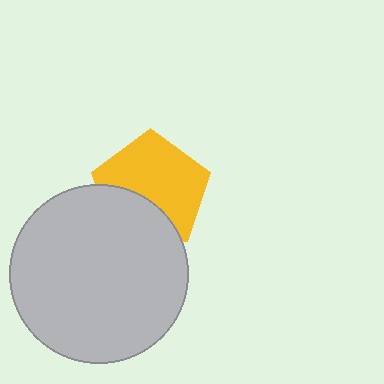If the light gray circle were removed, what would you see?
You would see the complete yellow pentagon.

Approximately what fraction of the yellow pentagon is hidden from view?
Roughly 34% of the yellow pentagon is hidden behind the light gray circle.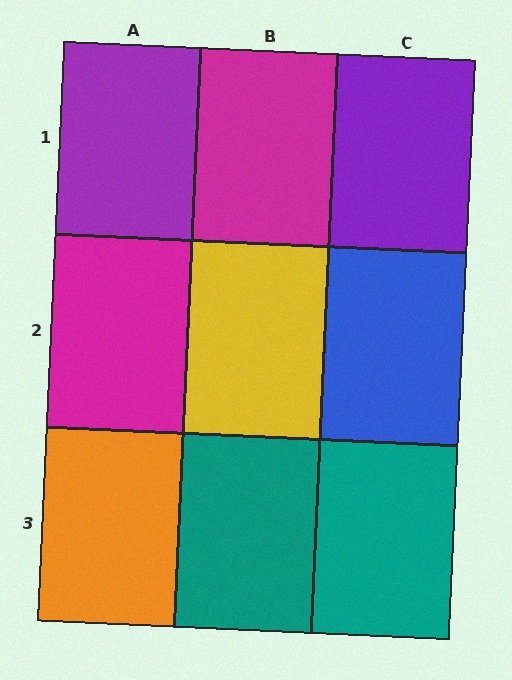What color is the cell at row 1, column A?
Purple.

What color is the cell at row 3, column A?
Orange.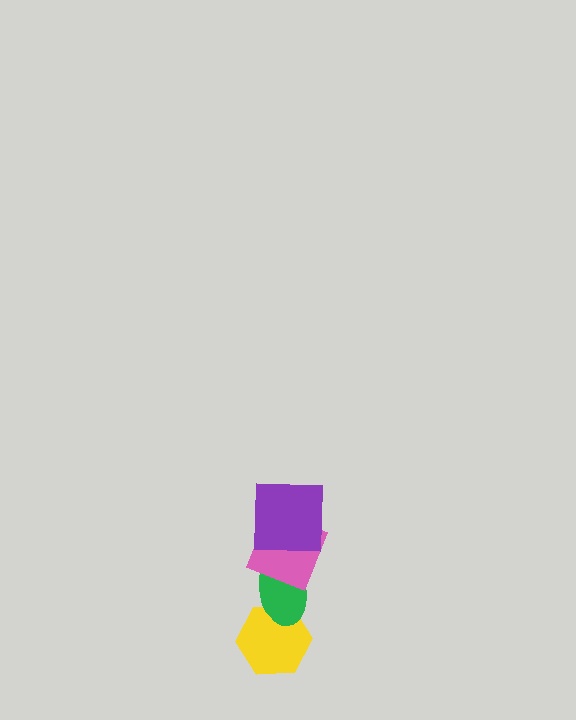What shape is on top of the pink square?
The purple square is on top of the pink square.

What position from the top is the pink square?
The pink square is 2nd from the top.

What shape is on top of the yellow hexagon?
The green ellipse is on top of the yellow hexagon.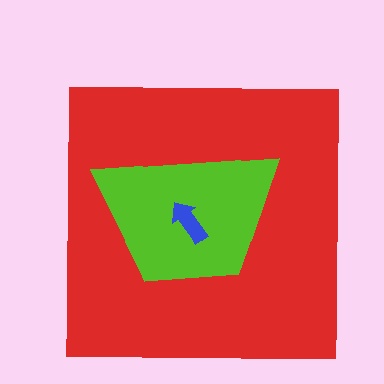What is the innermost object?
The blue arrow.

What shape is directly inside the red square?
The lime trapezoid.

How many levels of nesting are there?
3.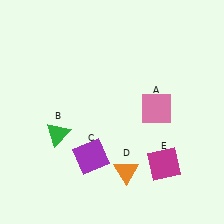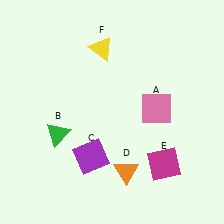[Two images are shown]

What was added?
A yellow triangle (F) was added in Image 2.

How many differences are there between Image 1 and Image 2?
There is 1 difference between the two images.